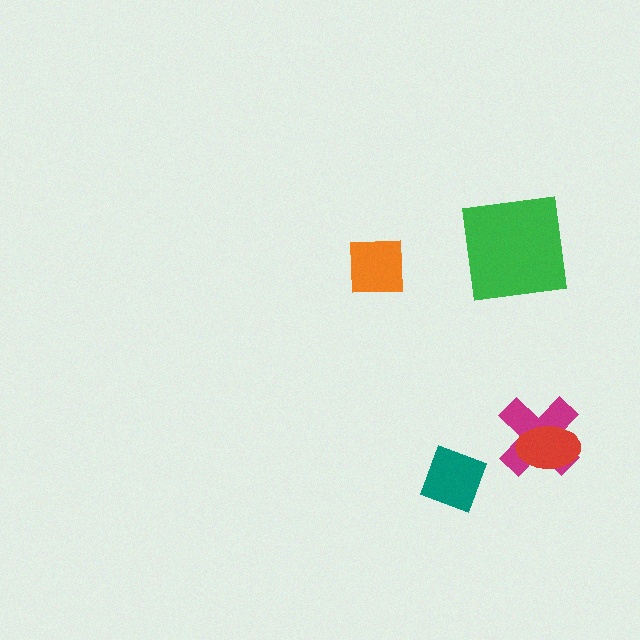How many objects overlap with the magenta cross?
1 object overlaps with the magenta cross.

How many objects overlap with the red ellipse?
1 object overlaps with the red ellipse.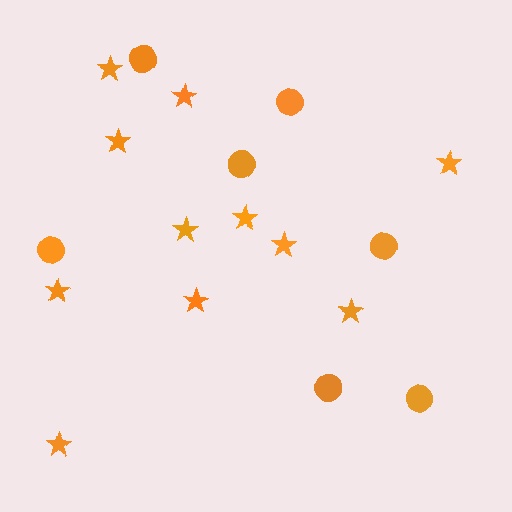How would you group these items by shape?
There are 2 groups: one group of circles (7) and one group of stars (11).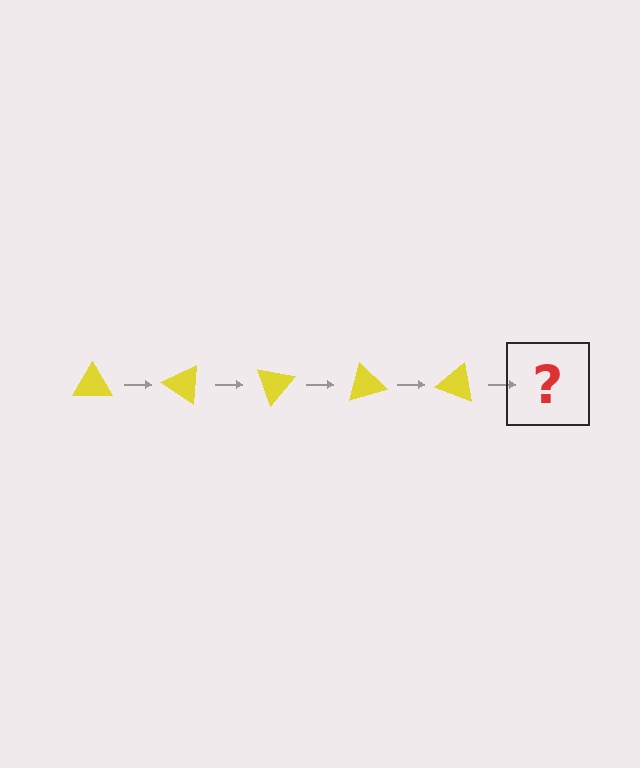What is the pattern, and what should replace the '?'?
The pattern is that the triangle rotates 35 degrees each step. The '?' should be a yellow triangle rotated 175 degrees.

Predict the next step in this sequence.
The next step is a yellow triangle rotated 175 degrees.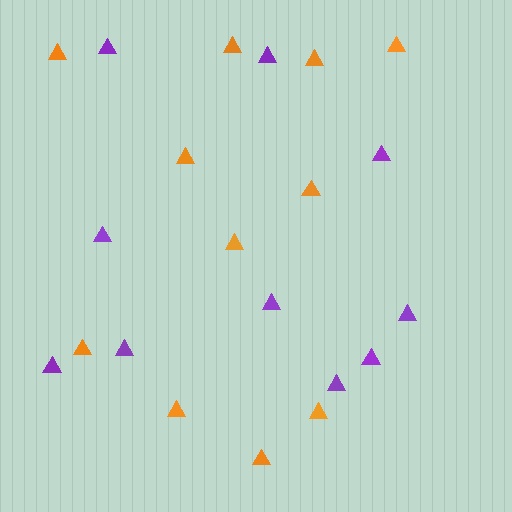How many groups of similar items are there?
There are 2 groups: one group of orange triangles (11) and one group of purple triangles (10).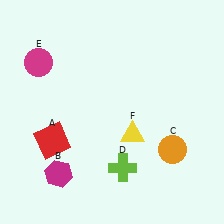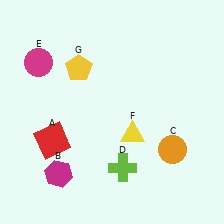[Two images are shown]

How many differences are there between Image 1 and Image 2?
There is 1 difference between the two images.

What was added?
A yellow pentagon (G) was added in Image 2.